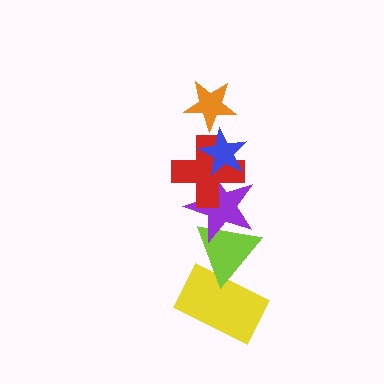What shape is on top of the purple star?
The red cross is on top of the purple star.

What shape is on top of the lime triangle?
The purple star is on top of the lime triangle.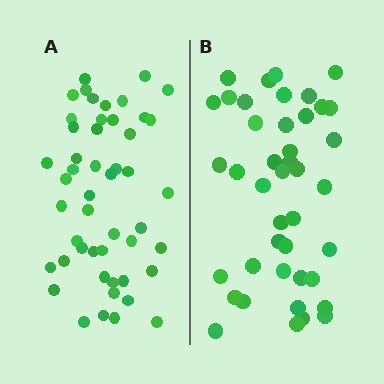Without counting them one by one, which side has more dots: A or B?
Region A (the left region) has more dots.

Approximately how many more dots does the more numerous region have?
Region A has roughly 8 or so more dots than region B.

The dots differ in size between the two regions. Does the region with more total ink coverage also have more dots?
No. Region B has more total ink coverage because its dots are larger, but region A actually contains more individual dots. Total area can be misleading — the number of items is what matters here.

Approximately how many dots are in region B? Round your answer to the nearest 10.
About 40 dots. (The exact count is 42, which rounds to 40.)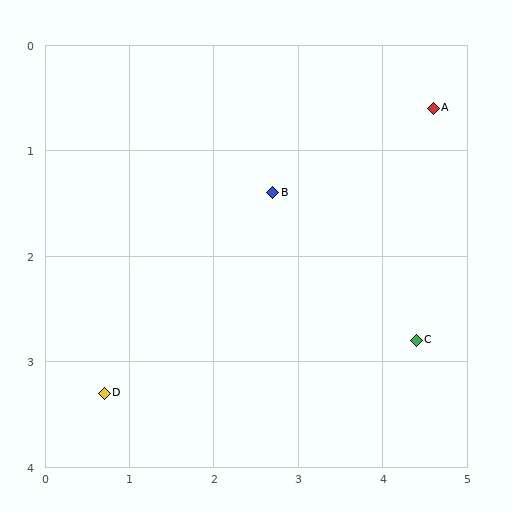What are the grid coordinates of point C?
Point C is at approximately (4.4, 2.8).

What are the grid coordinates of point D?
Point D is at approximately (0.7, 3.3).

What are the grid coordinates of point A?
Point A is at approximately (4.6, 0.6).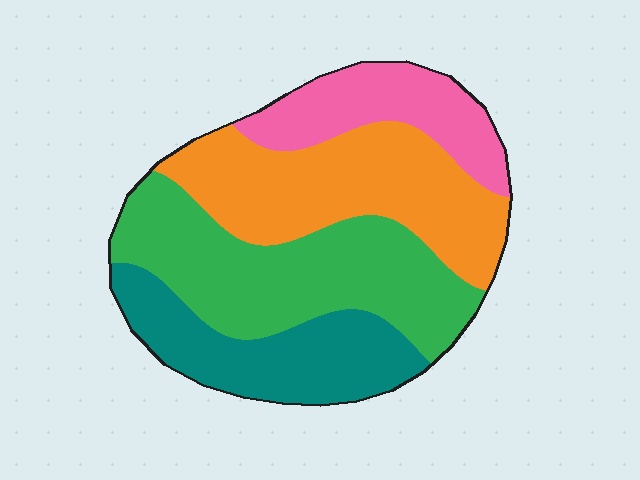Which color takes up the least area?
Pink, at roughly 15%.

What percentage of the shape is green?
Green takes up about one third (1/3) of the shape.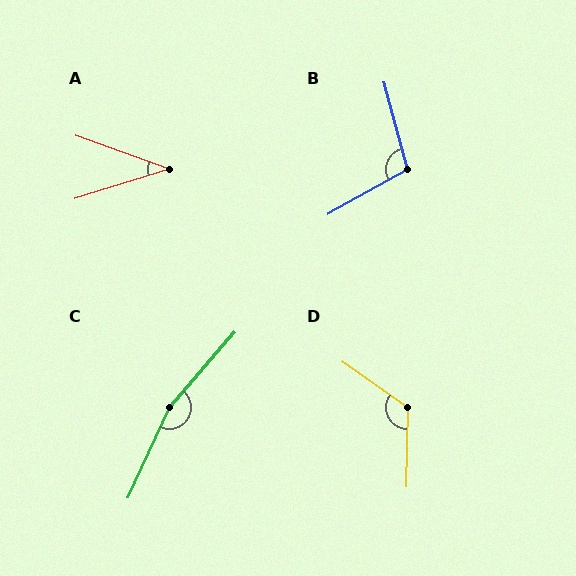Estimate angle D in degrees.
Approximately 124 degrees.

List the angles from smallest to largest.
A (37°), B (104°), D (124°), C (164°).